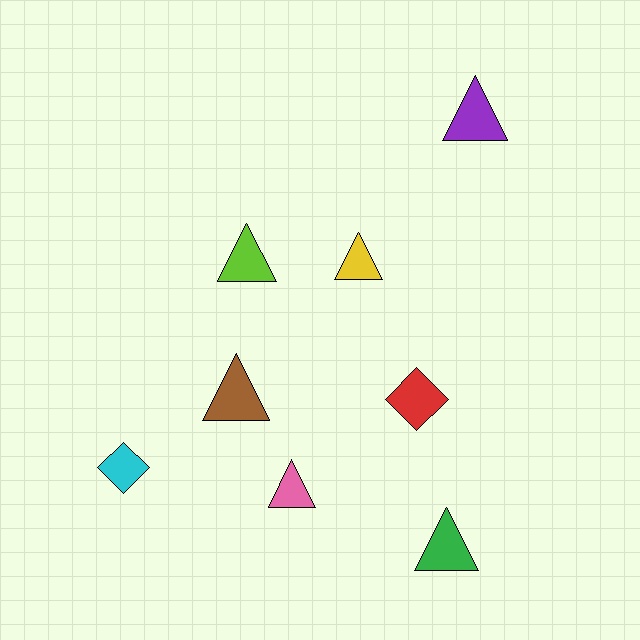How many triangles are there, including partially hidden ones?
There are 6 triangles.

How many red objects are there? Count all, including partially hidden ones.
There is 1 red object.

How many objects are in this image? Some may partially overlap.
There are 8 objects.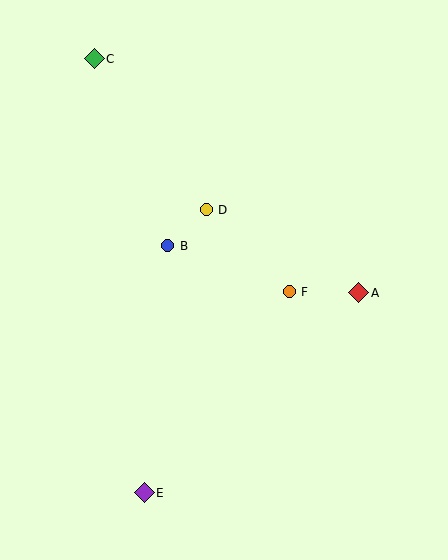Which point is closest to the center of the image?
Point B at (168, 246) is closest to the center.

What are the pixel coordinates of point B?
Point B is at (168, 246).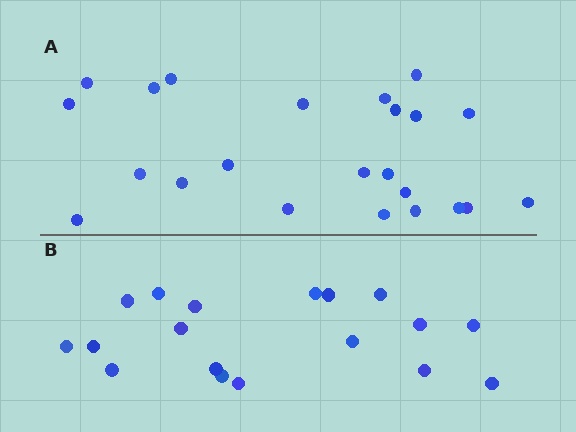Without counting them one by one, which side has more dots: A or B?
Region A (the top region) has more dots.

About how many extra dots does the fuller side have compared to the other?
Region A has about 5 more dots than region B.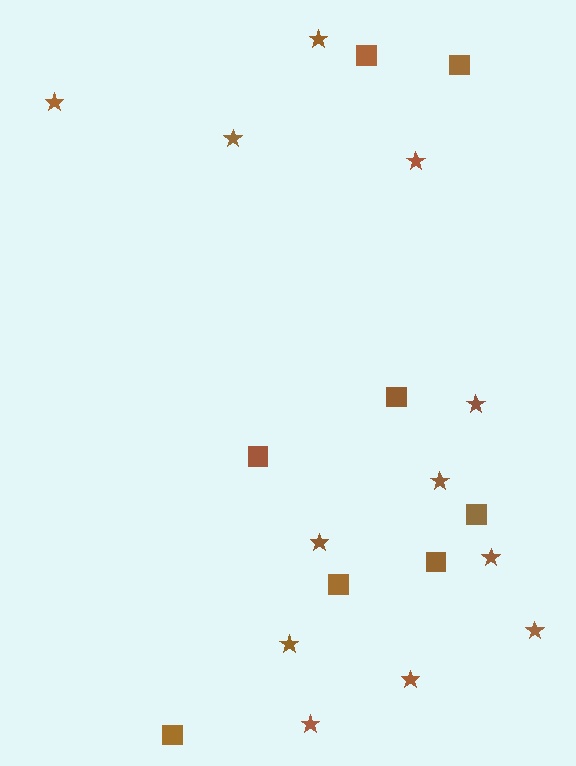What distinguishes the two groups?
There are 2 groups: one group of squares (8) and one group of stars (12).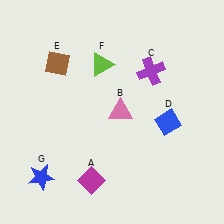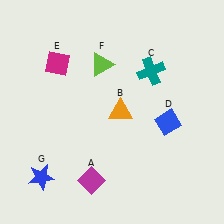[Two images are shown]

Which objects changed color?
B changed from pink to orange. C changed from purple to teal. E changed from brown to magenta.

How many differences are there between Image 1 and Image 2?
There are 3 differences between the two images.